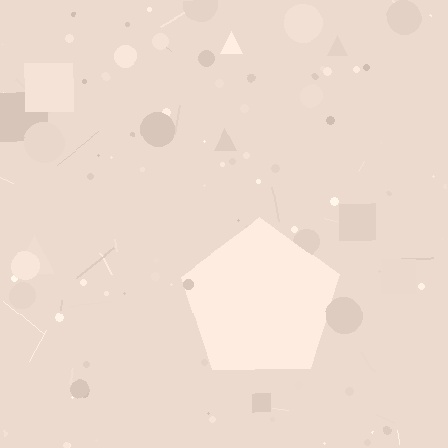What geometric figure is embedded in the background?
A pentagon is embedded in the background.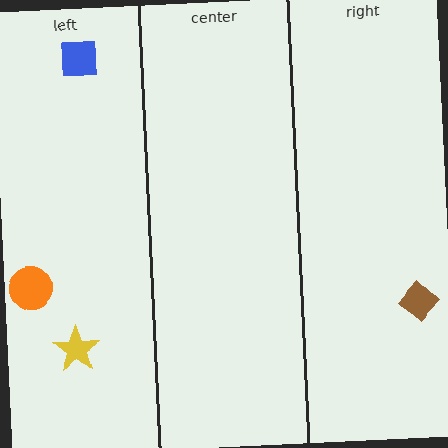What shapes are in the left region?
The blue square, the orange circle, the yellow star.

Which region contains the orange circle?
The left region.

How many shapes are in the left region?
3.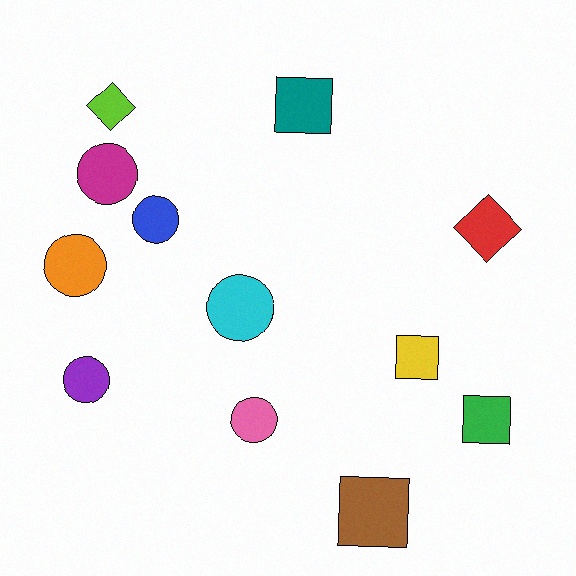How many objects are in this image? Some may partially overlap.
There are 12 objects.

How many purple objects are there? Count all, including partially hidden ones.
There is 1 purple object.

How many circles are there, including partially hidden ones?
There are 6 circles.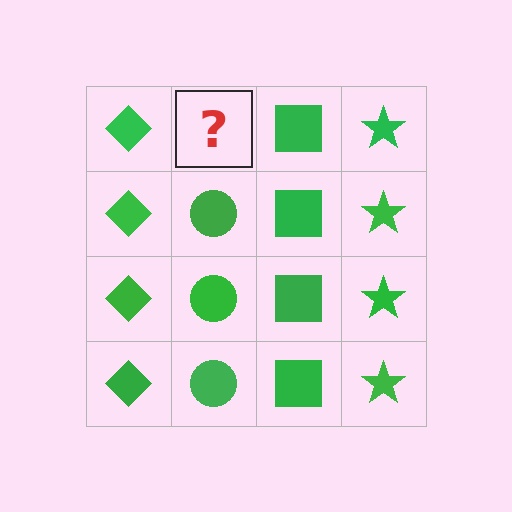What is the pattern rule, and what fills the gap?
The rule is that each column has a consistent shape. The gap should be filled with a green circle.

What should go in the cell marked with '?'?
The missing cell should contain a green circle.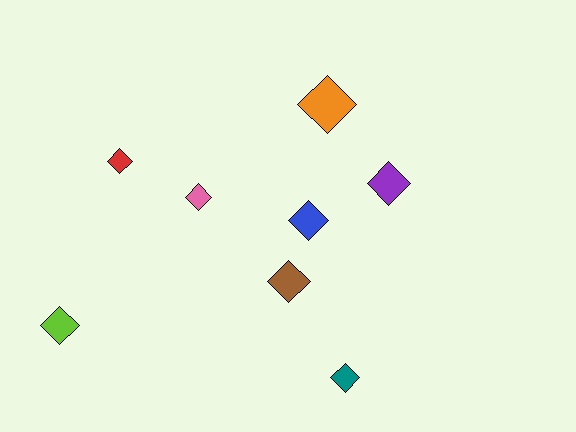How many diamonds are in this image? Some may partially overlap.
There are 8 diamonds.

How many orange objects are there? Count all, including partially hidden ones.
There is 1 orange object.